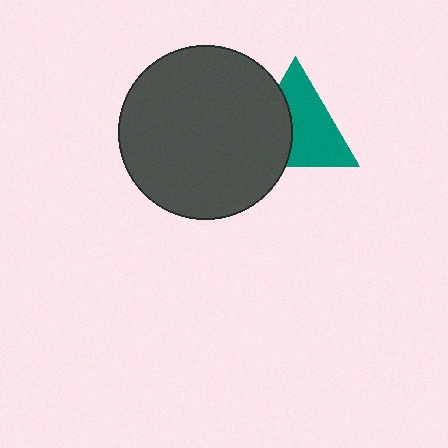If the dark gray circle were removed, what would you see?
You would see the complete teal triangle.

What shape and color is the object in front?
The object in front is a dark gray circle.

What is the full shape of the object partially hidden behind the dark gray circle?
The partially hidden object is a teal triangle.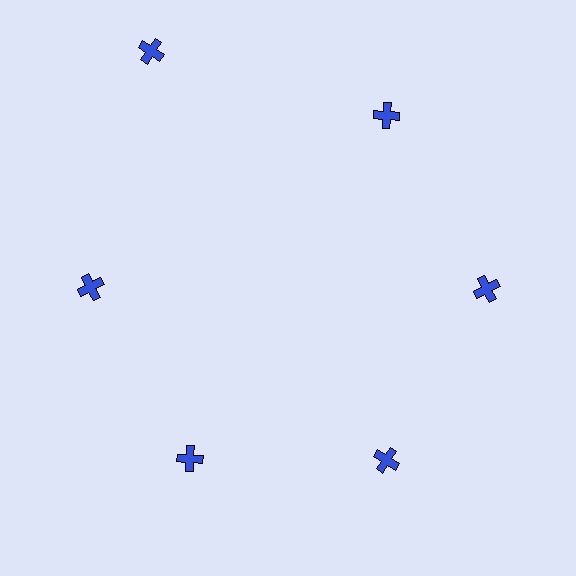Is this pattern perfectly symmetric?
No. The 6 blue crosses are arranged in a ring, but one element near the 11 o'clock position is pushed outward from the center, breaking the 6-fold rotational symmetry.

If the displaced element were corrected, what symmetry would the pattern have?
It would have 6-fold rotational symmetry — the pattern would map onto itself every 60 degrees.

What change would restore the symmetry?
The symmetry would be restored by moving it inward, back onto the ring so that all 6 crosses sit at equal angles and equal distance from the center.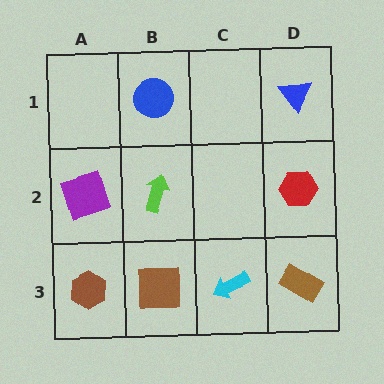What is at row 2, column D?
A red hexagon.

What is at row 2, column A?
A purple square.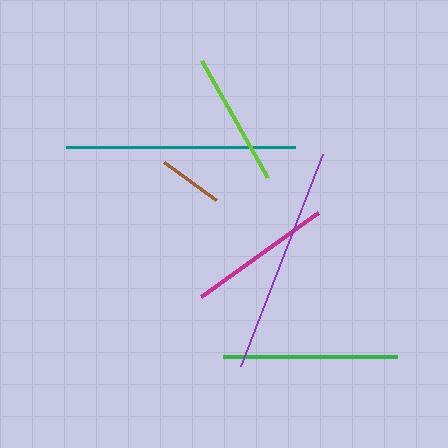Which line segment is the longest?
The teal line is the longest at approximately 230 pixels.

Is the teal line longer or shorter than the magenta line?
The teal line is longer than the magenta line.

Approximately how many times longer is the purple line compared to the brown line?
The purple line is approximately 3.5 times the length of the brown line.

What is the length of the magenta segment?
The magenta segment is approximately 144 pixels long.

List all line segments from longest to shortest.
From longest to shortest: teal, purple, green, magenta, lime, brown.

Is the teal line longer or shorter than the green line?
The teal line is longer than the green line.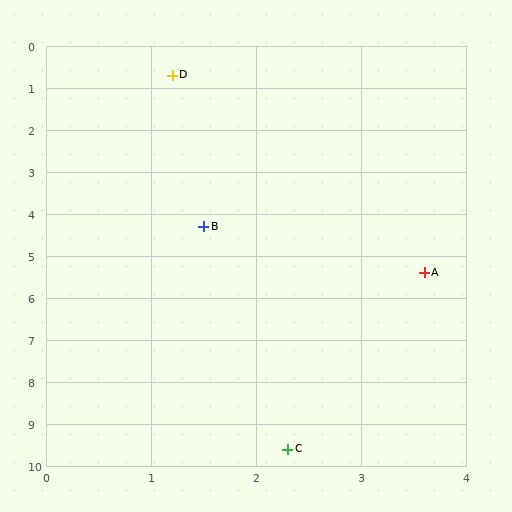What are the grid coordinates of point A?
Point A is at approximately (3.6, 5.4).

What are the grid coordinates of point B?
Point B is at approximately (1.5, 4.3).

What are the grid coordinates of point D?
Point D is at approximately (1.2, 0.7).